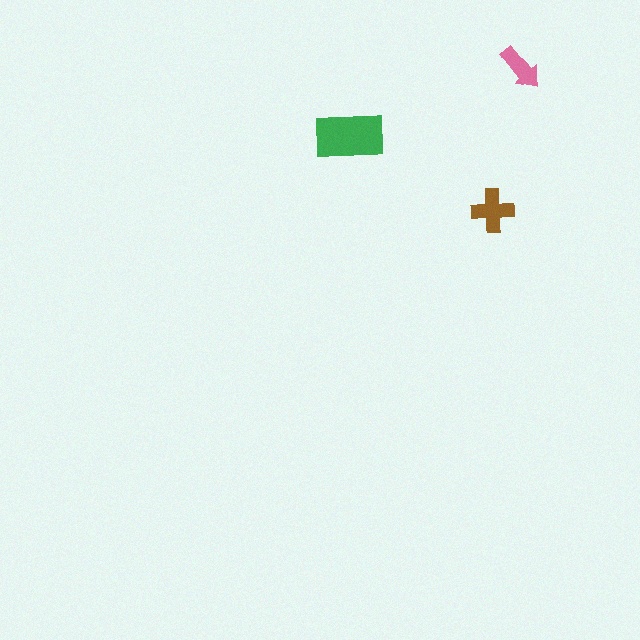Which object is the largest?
The green rectangle.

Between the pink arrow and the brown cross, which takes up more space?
The brown cross.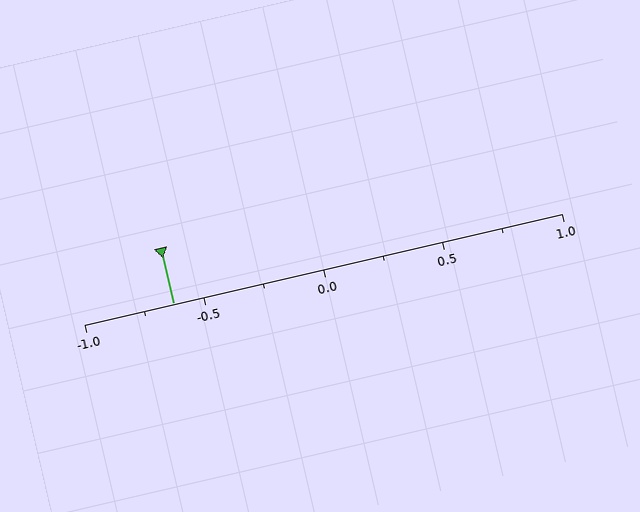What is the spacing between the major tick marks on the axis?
The major ticks are spaced 0.5 apart.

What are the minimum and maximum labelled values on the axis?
The axis runs from -1.0 to 1.0.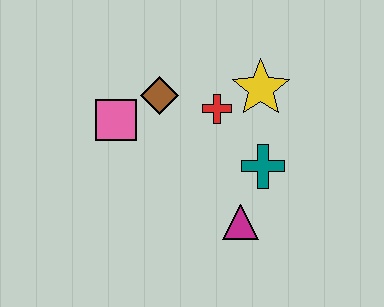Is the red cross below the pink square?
No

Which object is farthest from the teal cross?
The pink square is farthest from the teal cross.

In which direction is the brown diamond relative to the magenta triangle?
The brown diamond is above the magenta triangle.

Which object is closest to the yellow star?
The red cross is closest to the yellow star.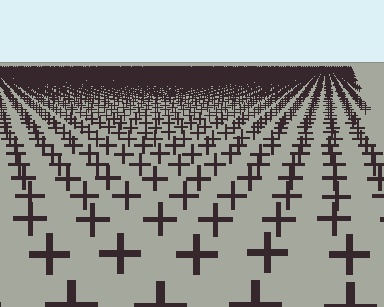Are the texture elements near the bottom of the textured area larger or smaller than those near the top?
Larger. Near the bottom, elements are closer to the viewer and appear at a bigger on-screen size.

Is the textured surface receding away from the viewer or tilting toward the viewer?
The surface is receding away from the viewer. Texture elements get smaller and denser toward the top.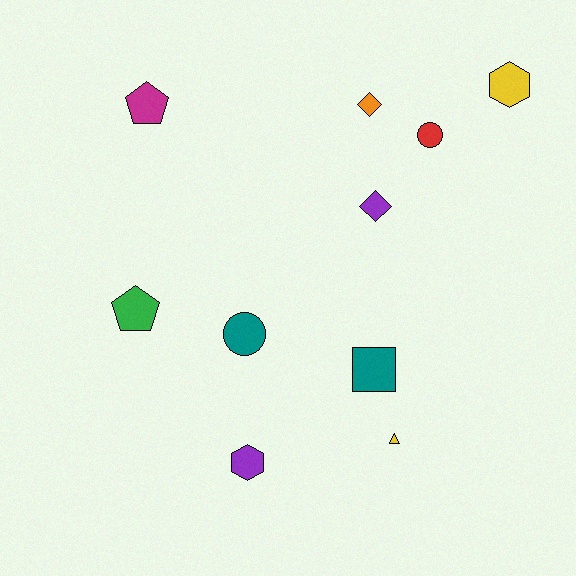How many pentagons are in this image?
There are 2 pentagons.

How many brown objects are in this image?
There are no brown objects.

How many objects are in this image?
There are 10 objects.